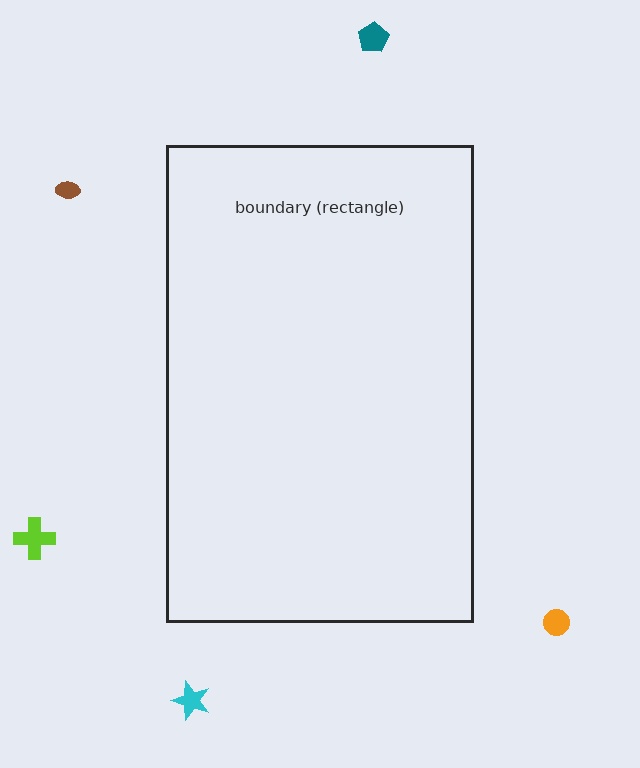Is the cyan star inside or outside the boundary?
Outside.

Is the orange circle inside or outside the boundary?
Outside.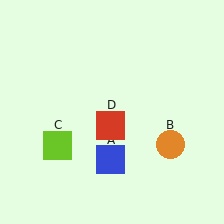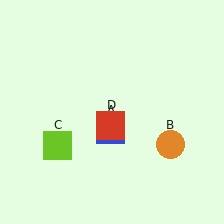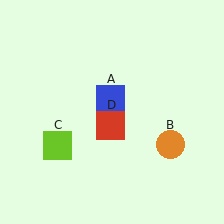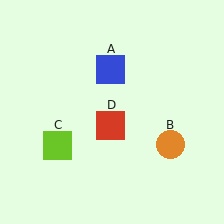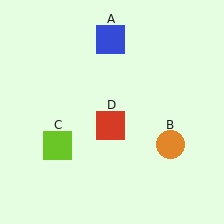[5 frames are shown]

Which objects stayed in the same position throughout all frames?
Orange circle (object B) and lime square (object C) and red square (object D) remained stationary.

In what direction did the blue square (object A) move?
The blue square (object A) moved up.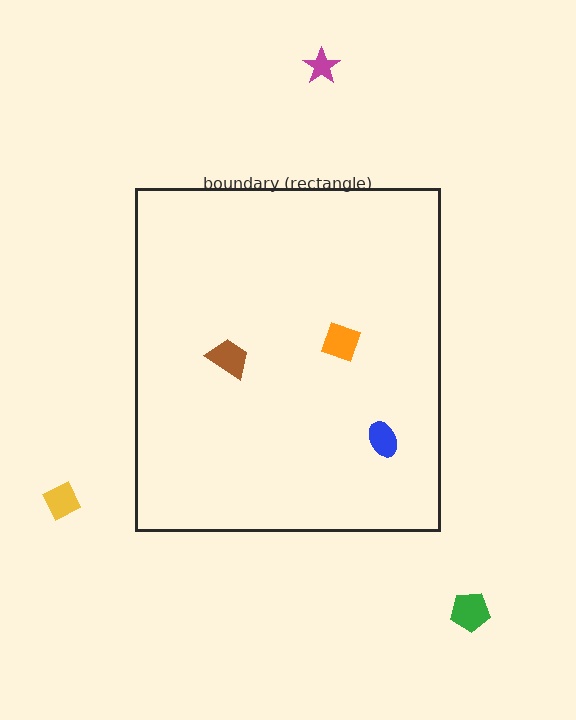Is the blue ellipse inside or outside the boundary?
Inside.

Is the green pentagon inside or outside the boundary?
Outside.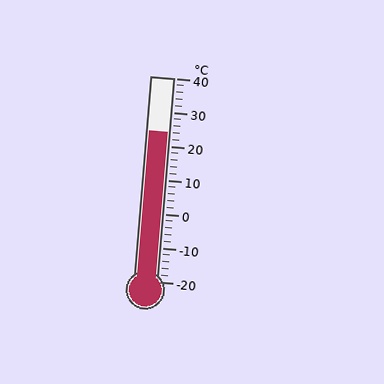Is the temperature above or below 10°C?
The temperature is above 10°C.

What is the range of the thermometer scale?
The thermometer scale ranges from -20°C to 40°C.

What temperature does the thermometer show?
The thermometer shows approximately 24°C.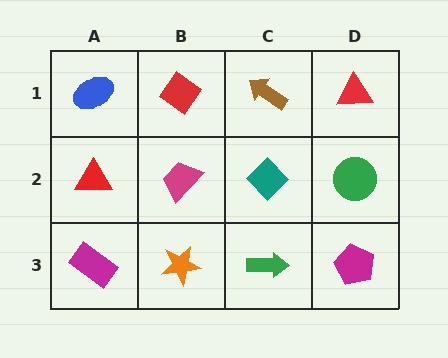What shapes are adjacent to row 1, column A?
A red triangle (row 2, column A), a red diamond (row 1, column B).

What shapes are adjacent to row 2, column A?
A blue ellipse (row 1, column A), a magenta rectangle (row 3, column A), a magenta trapezoid (row 2, column B).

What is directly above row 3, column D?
A green circle.